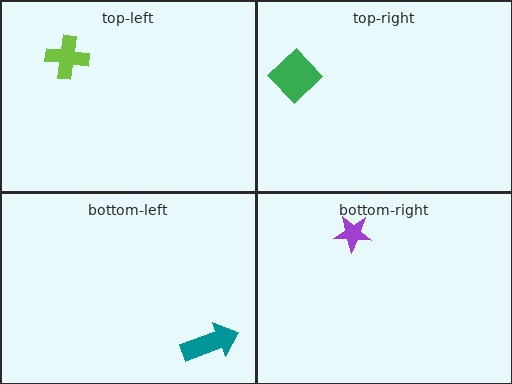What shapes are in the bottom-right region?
The purple star.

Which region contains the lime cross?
The top-left region.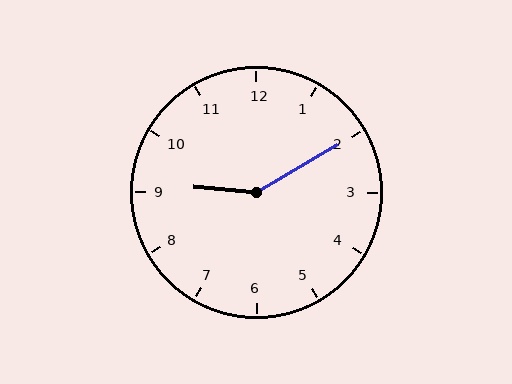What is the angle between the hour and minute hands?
Approximately 145 degrees.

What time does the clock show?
9:10.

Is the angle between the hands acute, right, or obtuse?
It is obtuse.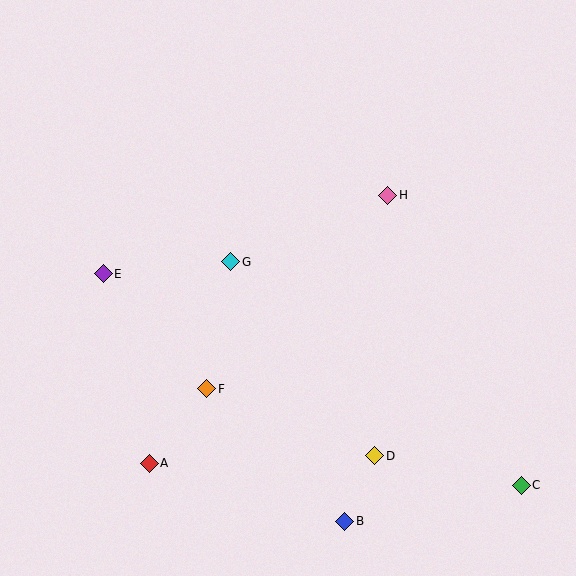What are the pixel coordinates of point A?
Point A is at (149, 463).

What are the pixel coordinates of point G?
Point G is at (231, 262).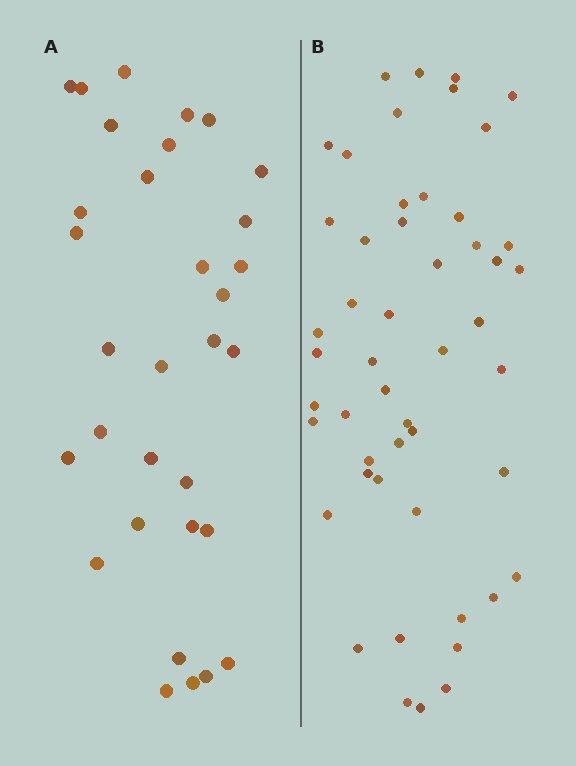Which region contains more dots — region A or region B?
Region B (the right region) has more dots.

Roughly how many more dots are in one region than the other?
Region B has approximately 20 more dots than region A.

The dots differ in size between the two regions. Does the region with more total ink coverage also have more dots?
No. Region A has more total ink coverage because its dots are larger, but region B actually contains more individual dots. Total area can be misleading — the number of items is what matters here.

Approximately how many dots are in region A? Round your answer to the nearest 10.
About 30 dots. (The exact count is 32, which rounds to 30.)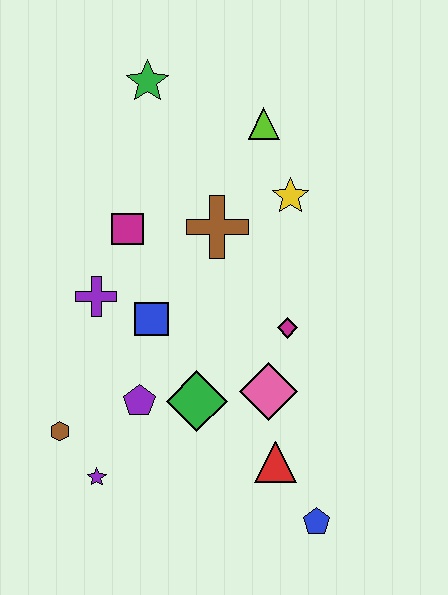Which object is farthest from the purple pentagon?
The green star is farthest from the purple pentagon.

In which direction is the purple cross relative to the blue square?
The purple cross is to the left of the blue square.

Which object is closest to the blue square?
The purple cross is closest to the blue square.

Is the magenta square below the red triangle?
No